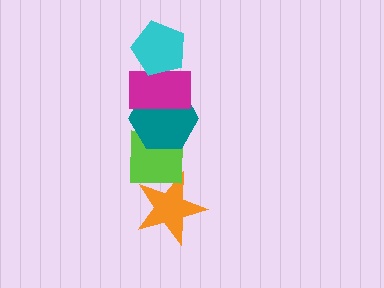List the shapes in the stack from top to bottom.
From top to bottom: the cyan pentagon, the magenta rectangle, the teal hexagon, the lime square, the orange star.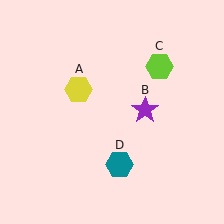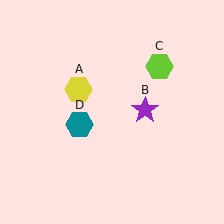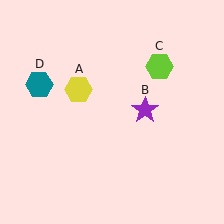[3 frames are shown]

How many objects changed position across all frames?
1 object changed position: teal hexagon (object D).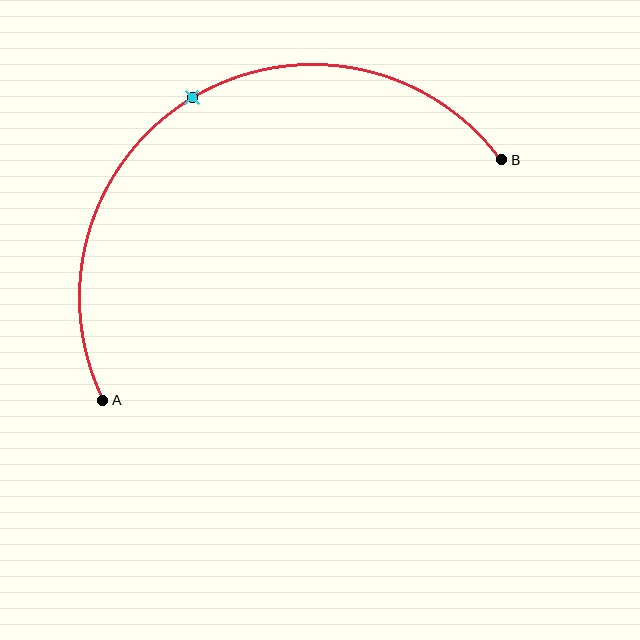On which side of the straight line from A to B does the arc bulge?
The arc bulges above the straight line connecting A and B.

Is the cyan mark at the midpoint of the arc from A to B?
Yes. The cyan mark lies on the arc at equal arc-length from both A and B — it is the arc midpoint.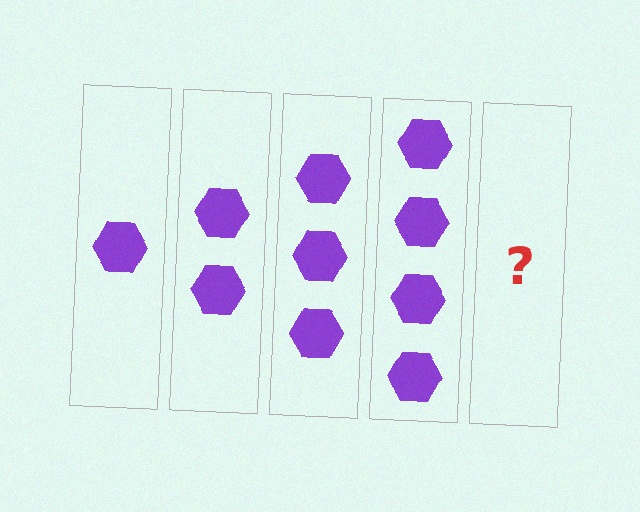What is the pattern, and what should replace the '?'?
The pattern is that each step adds one more hexagon. The '?' should be 5 hexagons.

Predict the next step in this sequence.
The next step is 5 hexagons.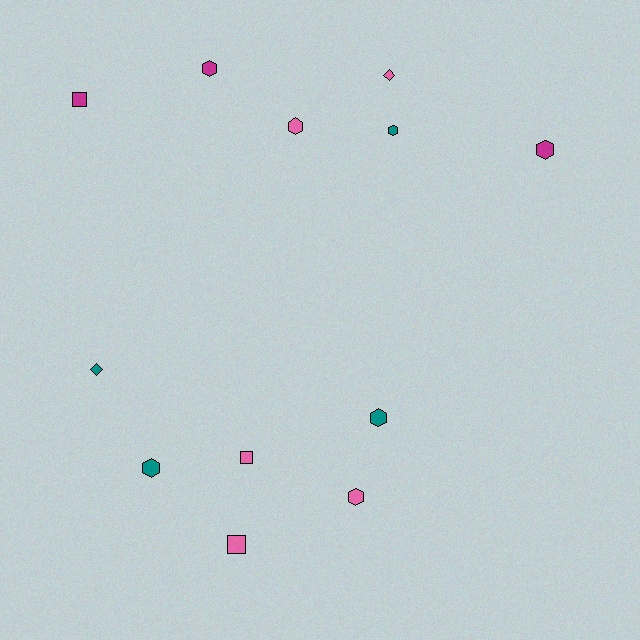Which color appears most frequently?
Pink, with 5 objects.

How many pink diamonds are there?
There is 1 pink diamond.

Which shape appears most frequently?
Hexagon, with 7 objects.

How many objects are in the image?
There are 12 objects.